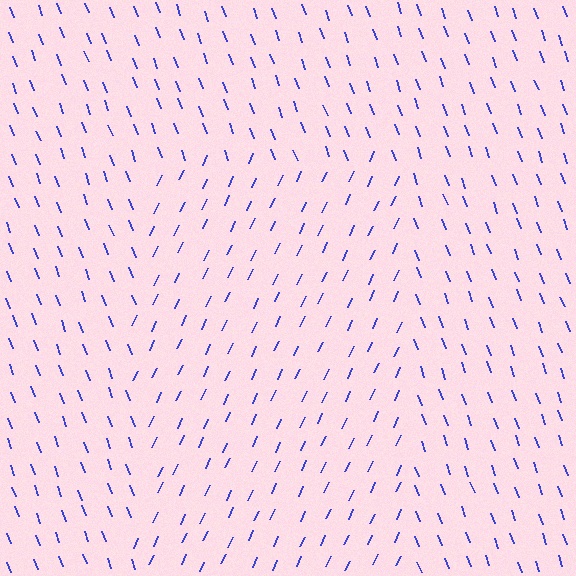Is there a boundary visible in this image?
Yes, there is a texture boundary formed by a change in line orientation.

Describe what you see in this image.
The image is filled with small blue line segments. A rectangle region in the image has lines oriented differently from the surrounding lines, creating a visible texture boundary.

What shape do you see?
I see a rectangle.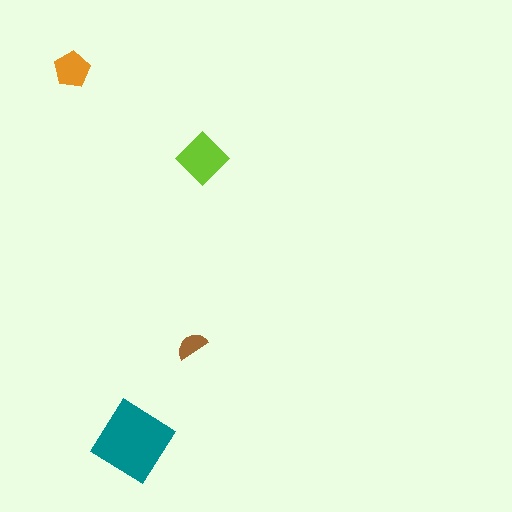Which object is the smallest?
The brown semicircle.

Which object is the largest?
The teal diamond.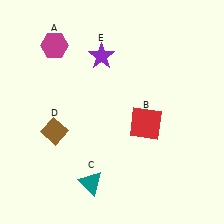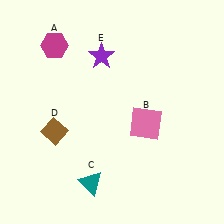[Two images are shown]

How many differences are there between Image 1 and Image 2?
There is 1 difference between the two images.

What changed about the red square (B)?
In Image 1, B is red. In Image 2, it changed to pink.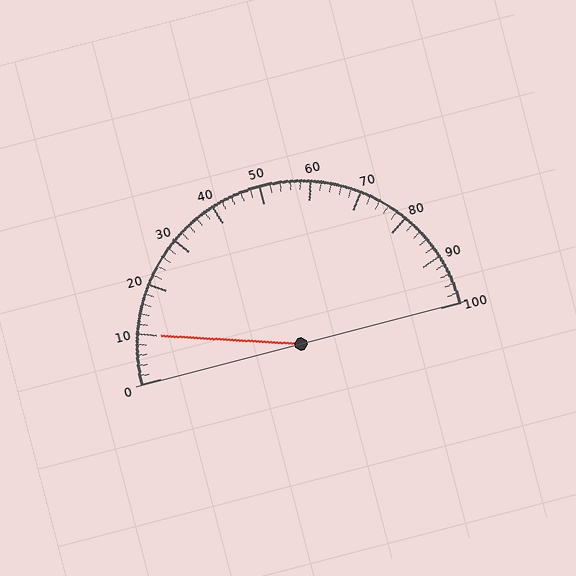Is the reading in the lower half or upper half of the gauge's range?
The reading is in the lower half of the range (0 to 100).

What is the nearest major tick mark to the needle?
The nearest major tick mark is 10.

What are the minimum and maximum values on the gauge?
The gauge ranges from 0 to 100.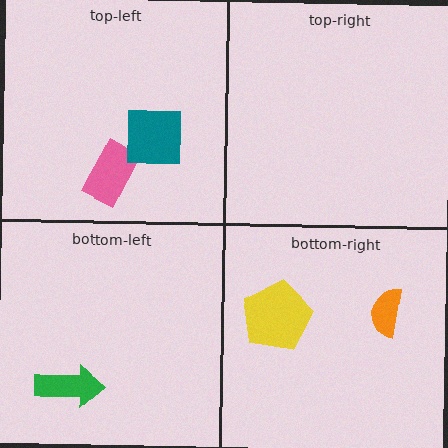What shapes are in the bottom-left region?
The green arrow.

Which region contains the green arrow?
The bottom-left region.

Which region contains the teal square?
The top-left region.